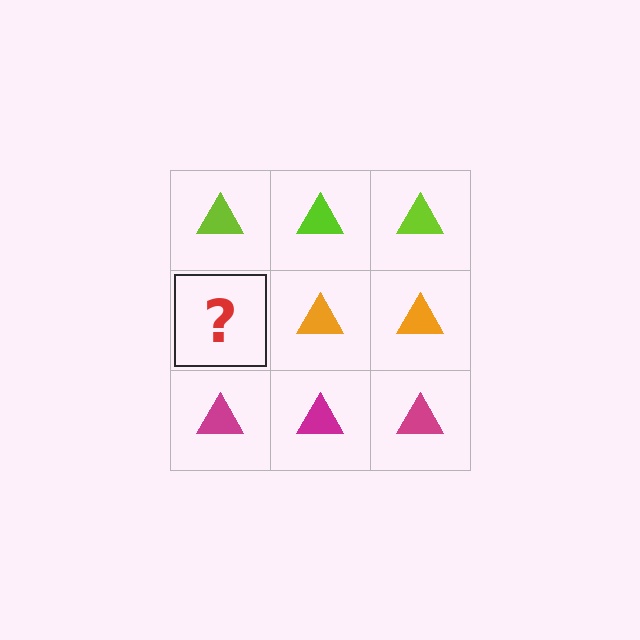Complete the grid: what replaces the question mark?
The question mark should be replaced with an orange triangle.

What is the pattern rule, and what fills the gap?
The rule is that each row has a consistent color. The gap should be filled with an orange triangle.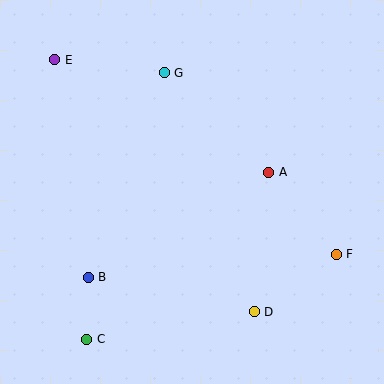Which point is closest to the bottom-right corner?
Point F is closest to the bottom-right corner.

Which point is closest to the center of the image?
Point A at (269, 172) is closest to the center.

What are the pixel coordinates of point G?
Point G is at (164, 73).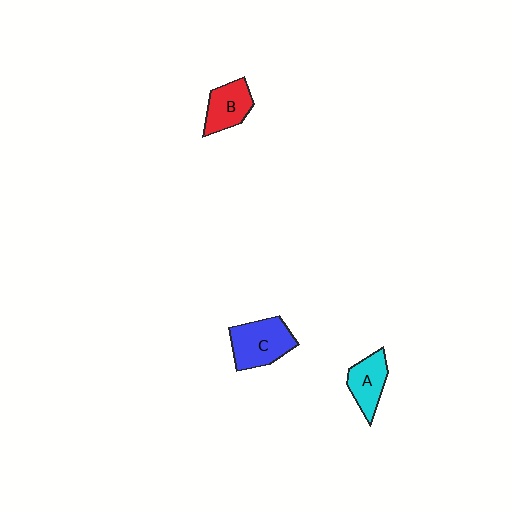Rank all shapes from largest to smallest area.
From largest to smallest: C (blue), B (red), A (cyan).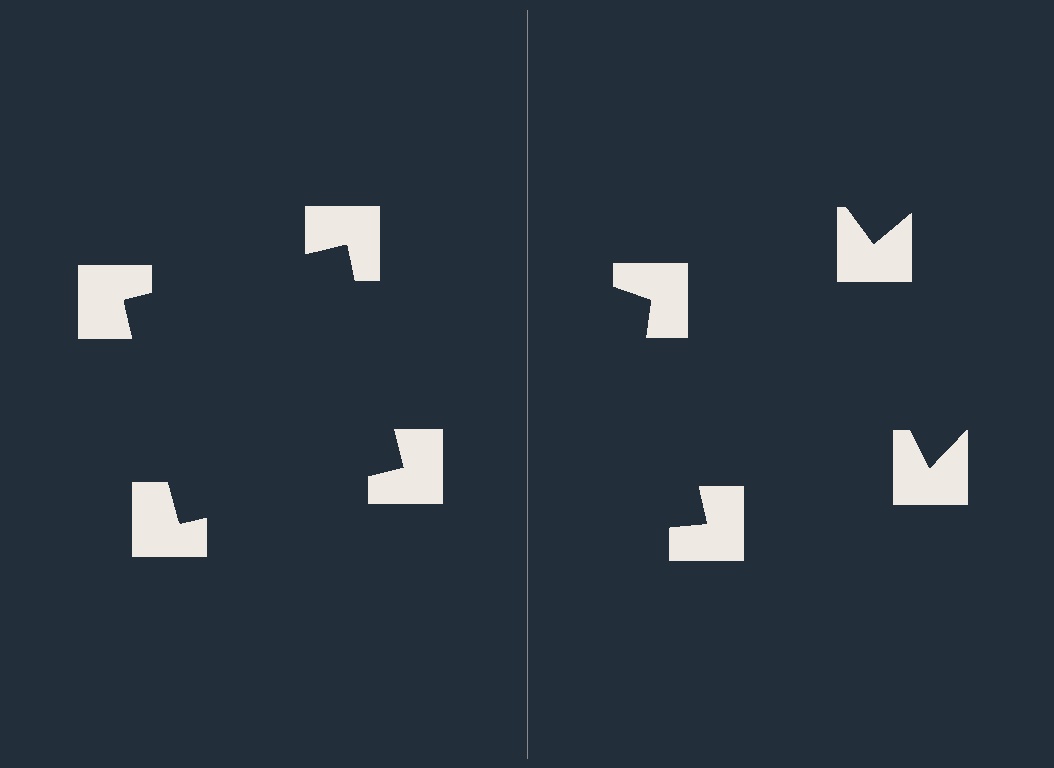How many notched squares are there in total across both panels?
8 — 4 on each side.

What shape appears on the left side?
An illusory square.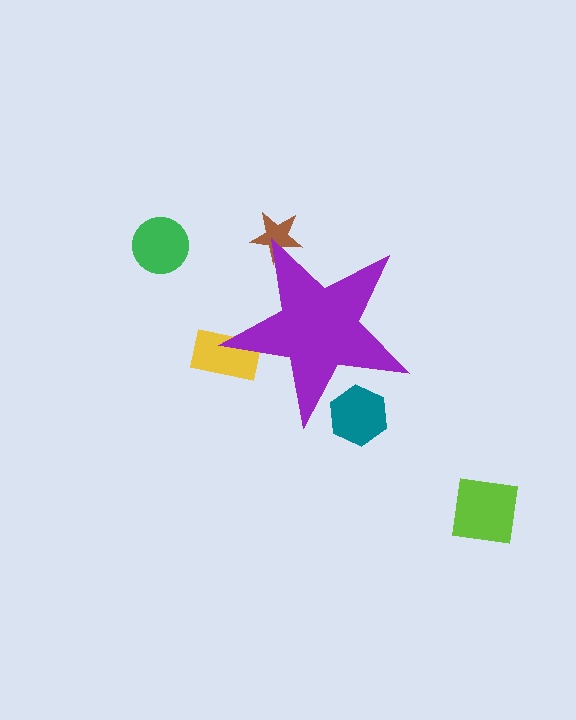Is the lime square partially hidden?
No, the lime square is fully visible.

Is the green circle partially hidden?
No, the green circle is fully visible.